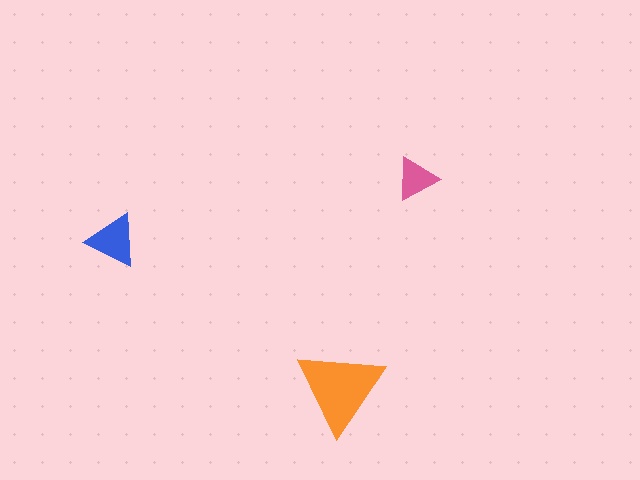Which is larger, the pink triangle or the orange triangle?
The orange one.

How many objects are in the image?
There are 3 objects in the image.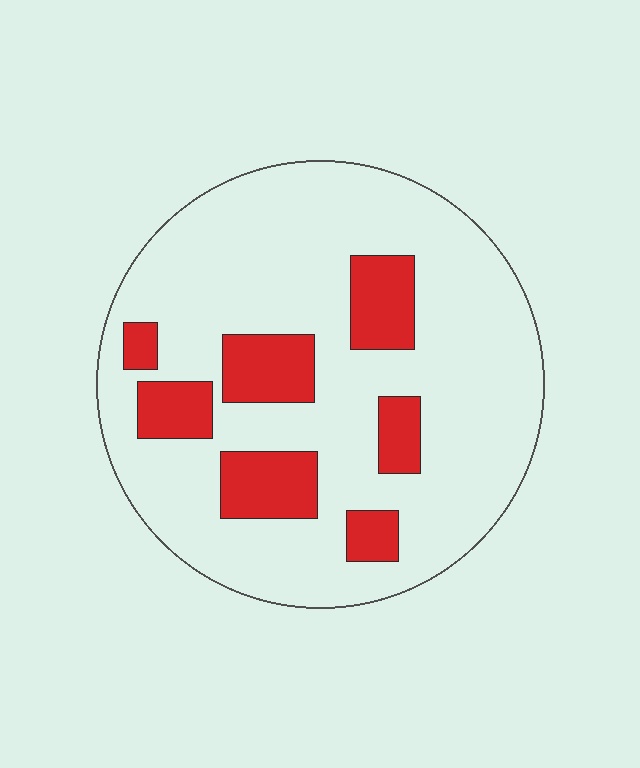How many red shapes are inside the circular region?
7.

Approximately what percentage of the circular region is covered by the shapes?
Approximately 20%.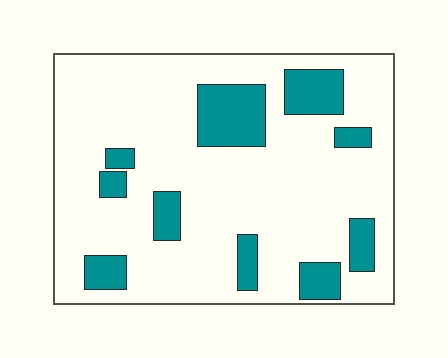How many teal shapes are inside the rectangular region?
10.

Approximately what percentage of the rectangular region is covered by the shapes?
Approximately 20%.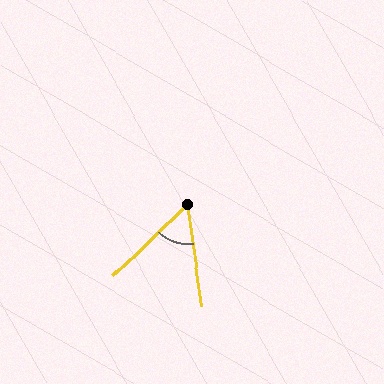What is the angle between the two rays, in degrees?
Approximately 54 degrees.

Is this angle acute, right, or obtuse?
It is acute.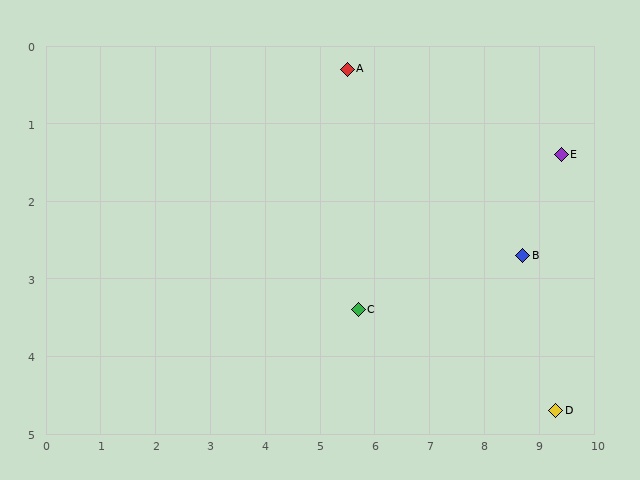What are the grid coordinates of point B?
Point B is at approximately (8.7, 2.7).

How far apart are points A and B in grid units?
Points A and B are about 4.0 grid units apart.